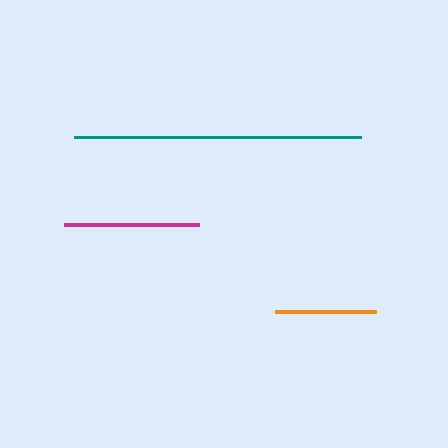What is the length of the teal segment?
The teal segment is approximately 288 pixels long.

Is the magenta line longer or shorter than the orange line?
The magenta line is longer than the orange line.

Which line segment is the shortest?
The orange line is the shortest at approximately 101 pixels.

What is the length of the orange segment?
The orange segment is approximately 101 pixels long.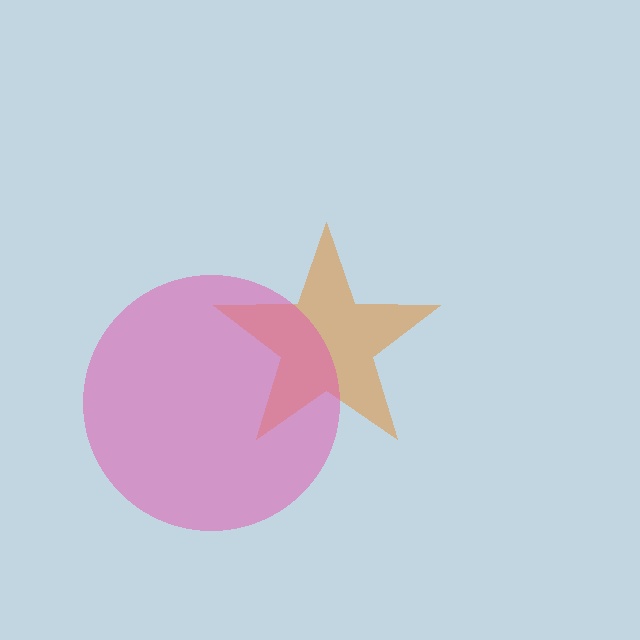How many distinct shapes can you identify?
There are 2 distinct shapes: an orange star, a pink circle.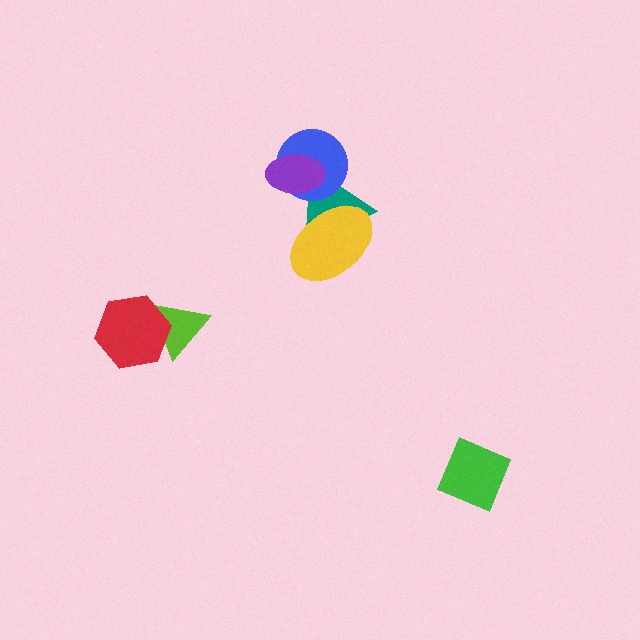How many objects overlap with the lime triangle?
1 object overlaps with the lime triangle.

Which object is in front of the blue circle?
The purple ellipse is in front of the blue circle.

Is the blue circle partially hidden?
Yes, it is partially covered by another shape.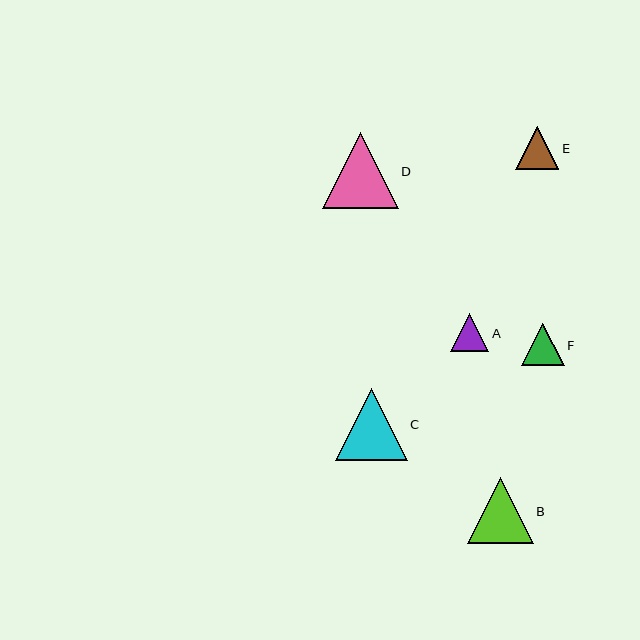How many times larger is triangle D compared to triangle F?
Triangle D is approximately 1.8 times the size of triangle F.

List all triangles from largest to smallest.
From largest to smallest: D, C, B, E, F, A.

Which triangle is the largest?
Triangle D is the largest with a size of approximately 76 pixels.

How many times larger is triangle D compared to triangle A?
Triangle D is approximately 2.0 times the size of triangle A.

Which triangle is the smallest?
Triangle A is the smallest with a size of approximately 38 pixels.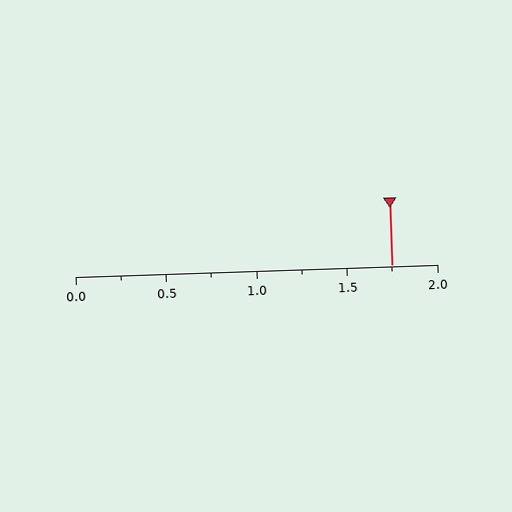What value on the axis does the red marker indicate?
The marker indicates approximately 1.75.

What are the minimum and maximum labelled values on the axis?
The axis runs from 0.0 to 2.0.